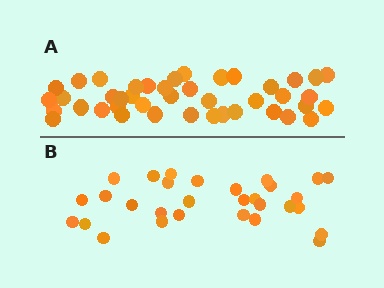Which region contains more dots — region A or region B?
Region A (the top region) has more dots.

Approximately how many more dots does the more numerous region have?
Region A has roughly 12 or so more dots than region B.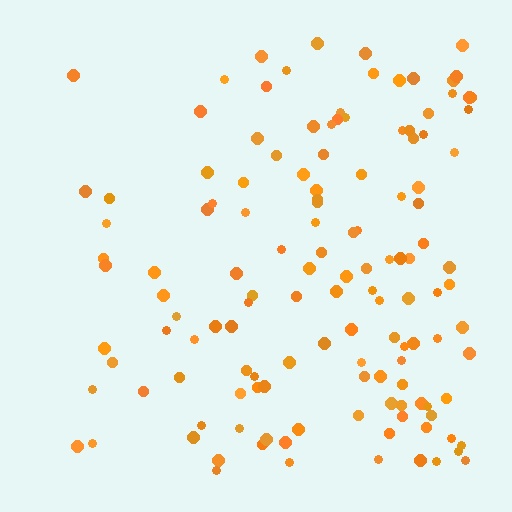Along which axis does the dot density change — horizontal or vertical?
Horizontal.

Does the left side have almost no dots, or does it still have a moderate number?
Still a moderate number, just noticeably fewer than the right.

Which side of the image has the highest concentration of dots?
The right.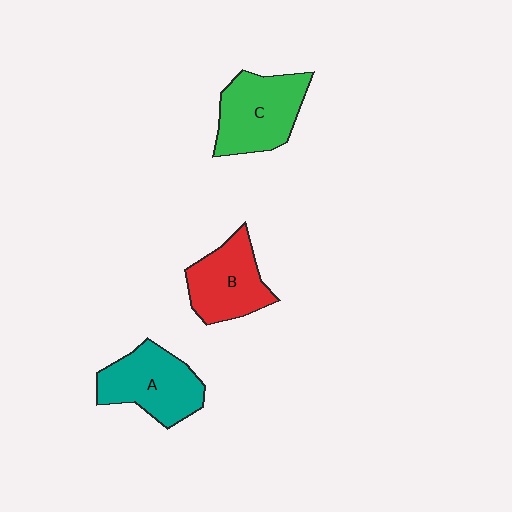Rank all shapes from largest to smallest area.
From largest to smallest: C (green), A (teal), B (red).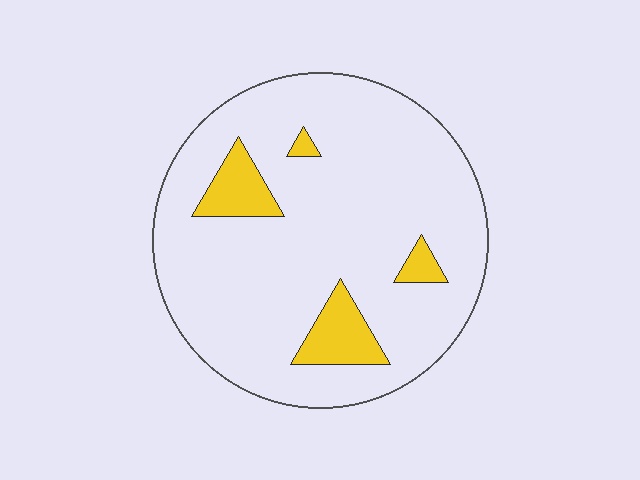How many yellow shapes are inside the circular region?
4.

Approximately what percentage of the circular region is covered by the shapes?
Approximately 10%.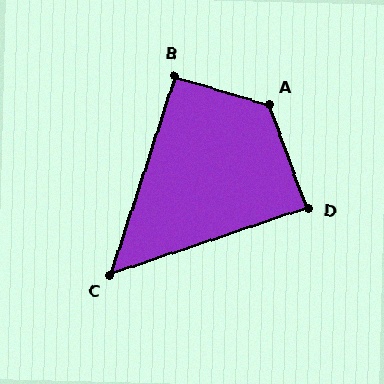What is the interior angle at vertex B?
Approximately 91 degrees (approximately right).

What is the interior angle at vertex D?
Approximately 89 degrees (approximately right).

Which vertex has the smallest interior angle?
C, at approximately 53 degrees.